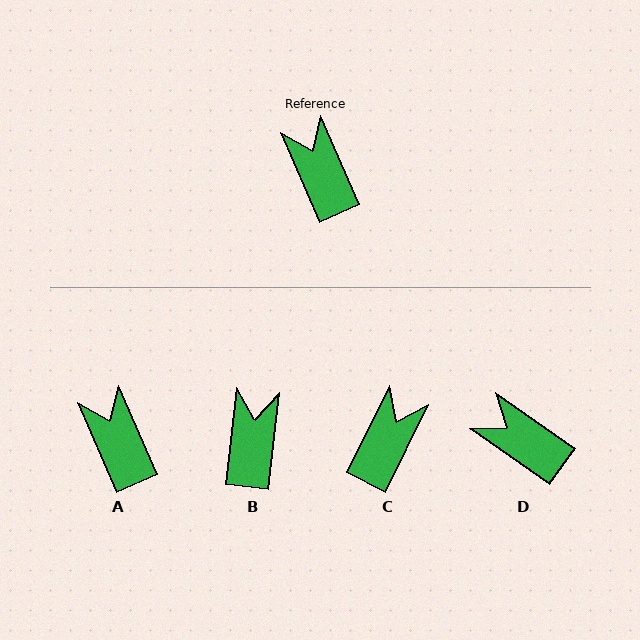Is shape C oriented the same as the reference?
No, it is off by about 50 degrees.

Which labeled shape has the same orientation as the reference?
A.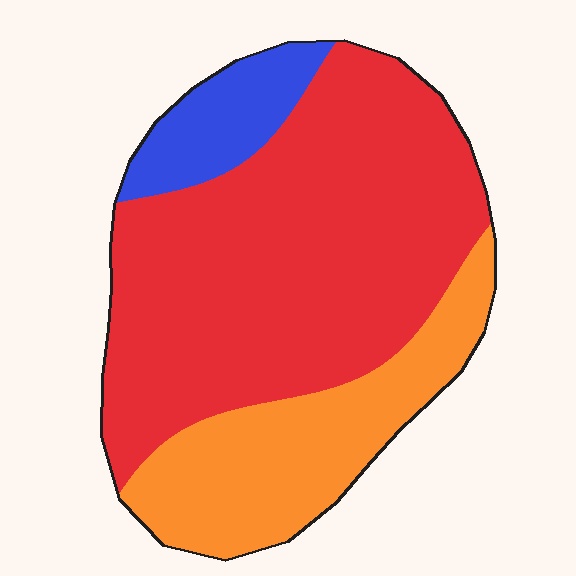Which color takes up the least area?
Blue, at roughly 10%.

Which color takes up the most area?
Red, at roughly 65%.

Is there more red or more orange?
Red.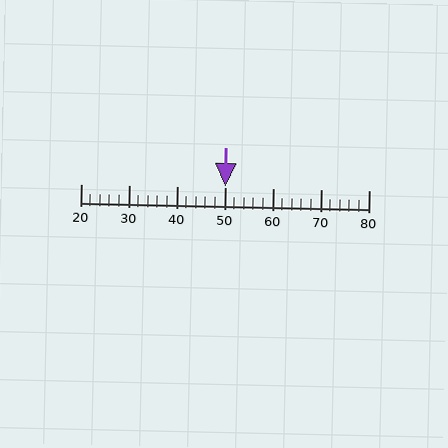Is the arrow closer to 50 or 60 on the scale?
The arrow is closer to 50.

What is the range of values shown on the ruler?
The ruler shows values from 20 to 80.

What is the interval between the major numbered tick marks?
The major tick marks are spaced 10 units apart.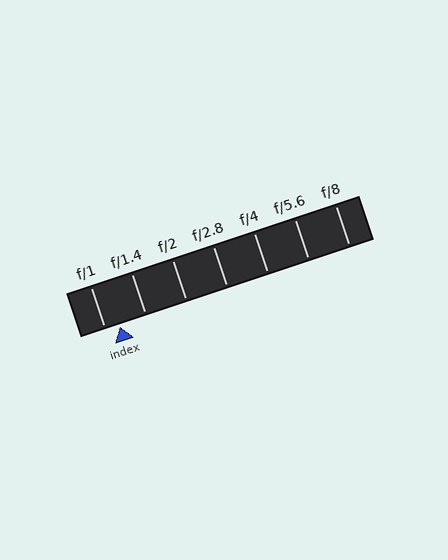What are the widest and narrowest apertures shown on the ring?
The widest aperture shown is f/1 and the narrowest is f/8.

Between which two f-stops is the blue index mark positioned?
The index mark is between f/1 and f/1.4.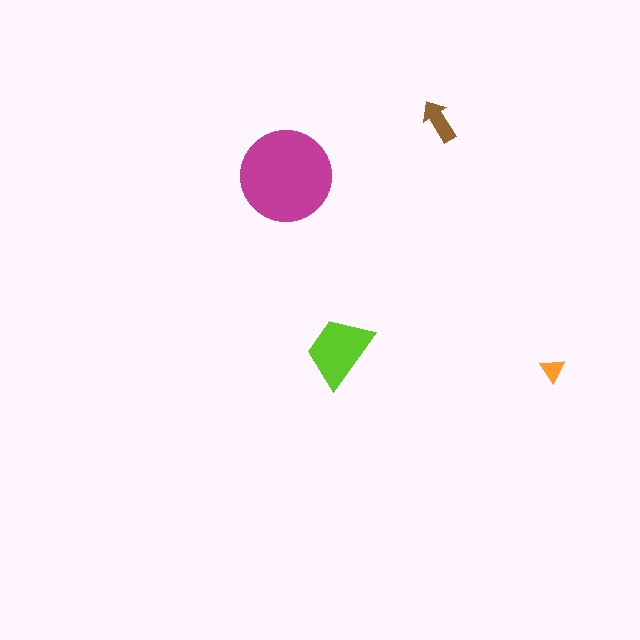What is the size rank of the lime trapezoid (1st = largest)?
2nd.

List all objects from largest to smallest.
The magenta circle, the lime trapezoid, the brown arrow, the orange triangle.